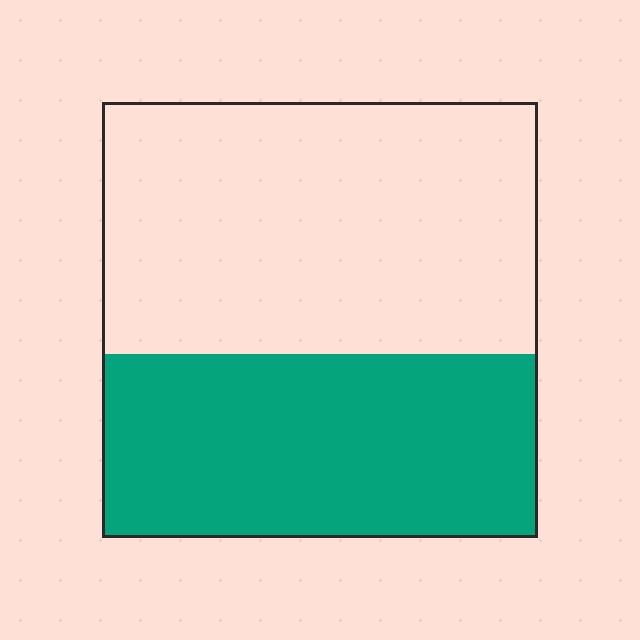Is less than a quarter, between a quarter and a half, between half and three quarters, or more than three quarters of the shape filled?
Between a quarter and a half.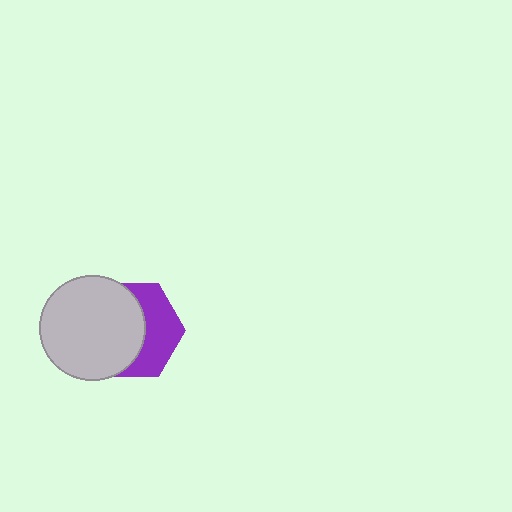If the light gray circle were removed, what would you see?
You would see the complete purple hexagon.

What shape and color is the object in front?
The object in front is a light gray circle.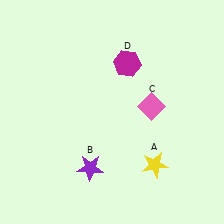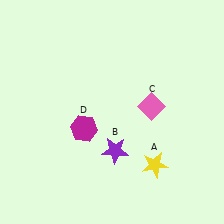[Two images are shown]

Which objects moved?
The objects that moved are: the purple star (B), the magenta hexagon (D).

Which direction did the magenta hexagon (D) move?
The magenta hexagon (D) moved down.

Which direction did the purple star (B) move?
The purple star (B) moved right.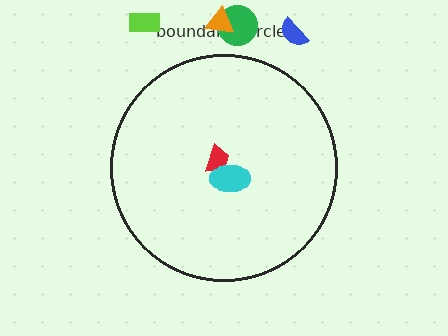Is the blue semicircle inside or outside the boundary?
Outside.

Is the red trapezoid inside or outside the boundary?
Inside.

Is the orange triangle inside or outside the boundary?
Outside.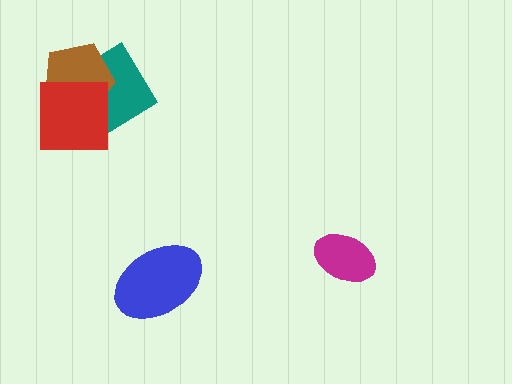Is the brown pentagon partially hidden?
Yes, it is partially covered by another shape.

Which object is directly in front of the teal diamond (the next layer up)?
The brown pentagon is directly in front of the teal diamond.